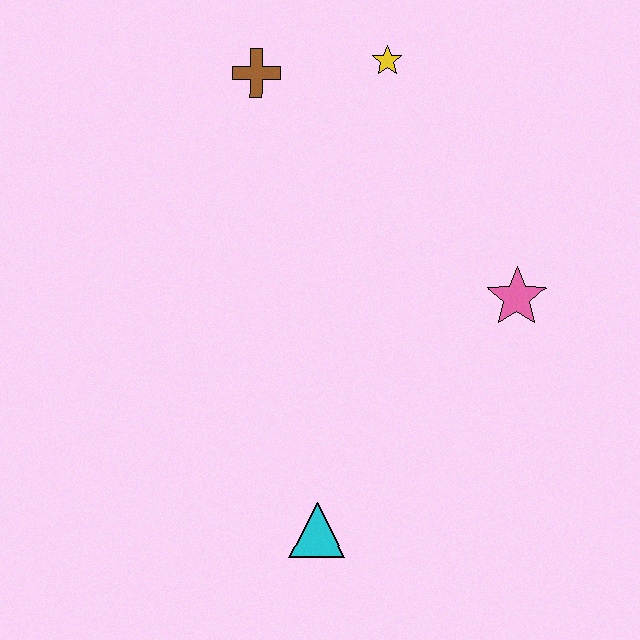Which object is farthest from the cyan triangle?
The yellow star is farthest from the cyan triangle.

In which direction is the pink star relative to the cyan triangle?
The pink star is above the cyan triangle.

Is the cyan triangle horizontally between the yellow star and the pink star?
No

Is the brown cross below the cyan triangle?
No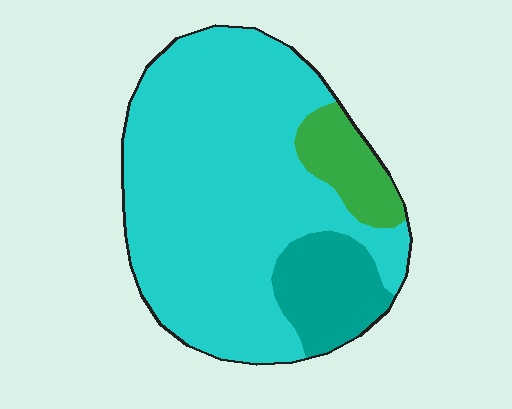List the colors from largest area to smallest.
From largest to smallest: cyan, teal, green.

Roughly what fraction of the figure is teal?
Teal covers roughly 15% of the figure.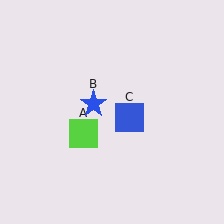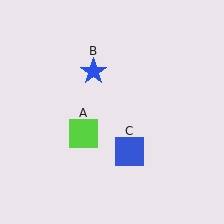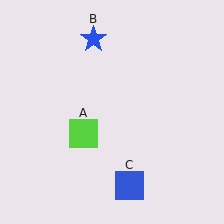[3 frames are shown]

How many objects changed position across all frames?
2 objects changed position: blue star (object B), blue square (object C).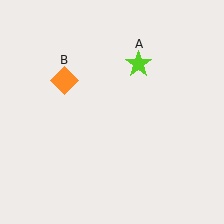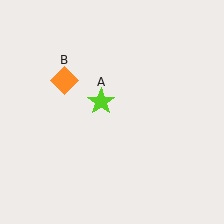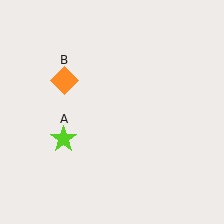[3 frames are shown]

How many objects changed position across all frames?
1 object changed position: lime star (object A).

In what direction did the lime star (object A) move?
The lime star (object A) moved down and to the left.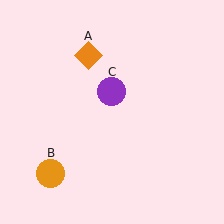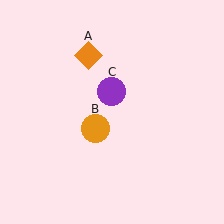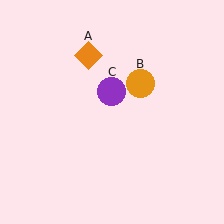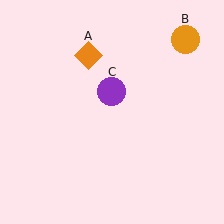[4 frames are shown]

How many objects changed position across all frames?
1 object changed position: orange circle (object B).